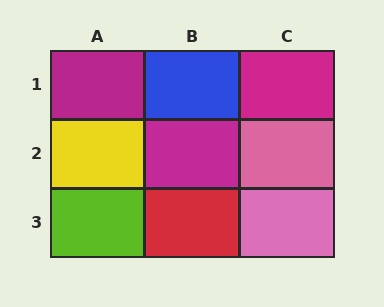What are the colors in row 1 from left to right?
Magenta, blue, magenta.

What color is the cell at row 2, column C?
Pink.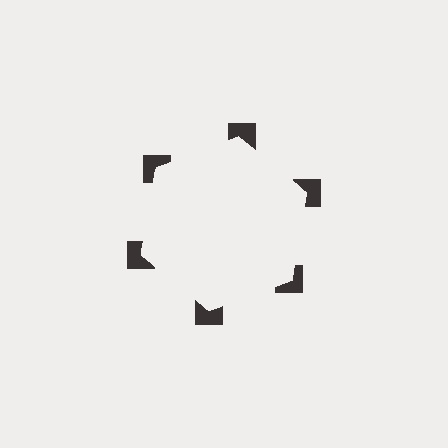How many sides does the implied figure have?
6 sides.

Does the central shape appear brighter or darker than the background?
It typically appears slightly brighter than the background, even though no actual brightness change is drawn.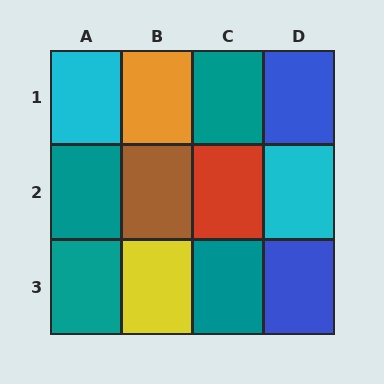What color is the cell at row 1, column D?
Blue.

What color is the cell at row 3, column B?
Yellow.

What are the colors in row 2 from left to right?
Teal, brown, red, cyan.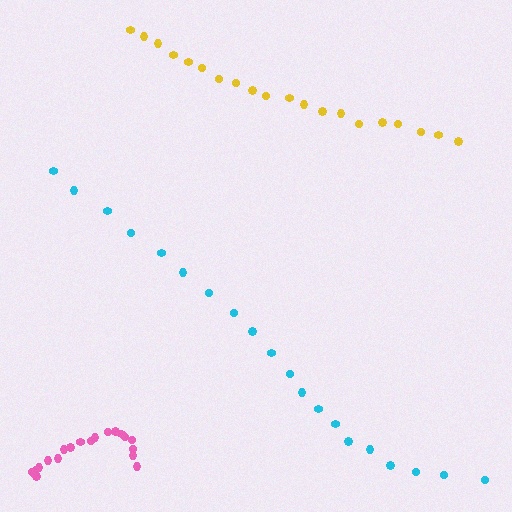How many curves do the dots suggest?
There are 3 distinct paths.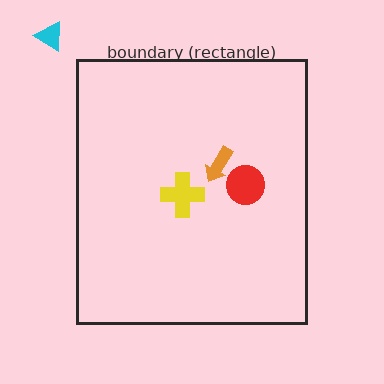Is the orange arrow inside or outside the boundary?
Inside.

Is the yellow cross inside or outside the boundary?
Inside.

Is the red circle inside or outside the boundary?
Inside.